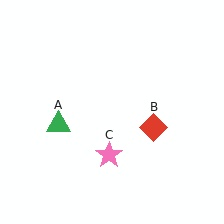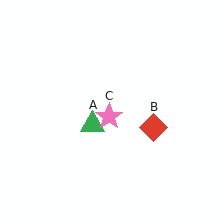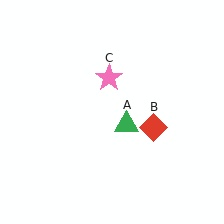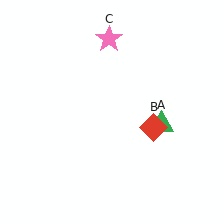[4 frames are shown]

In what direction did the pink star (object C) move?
The pink star (object C) moved up.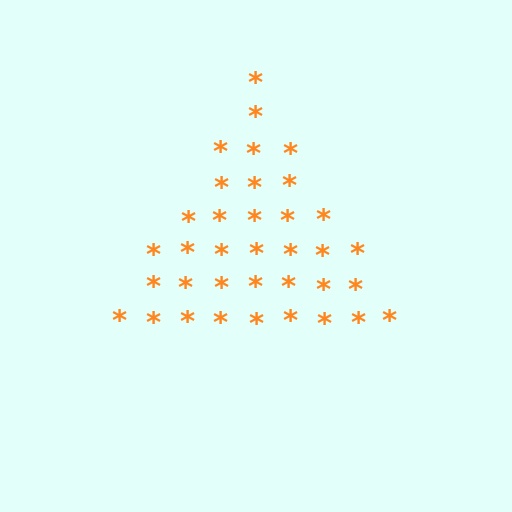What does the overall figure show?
The overall figure shows a triangle.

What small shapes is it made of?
It is made of small asterisks.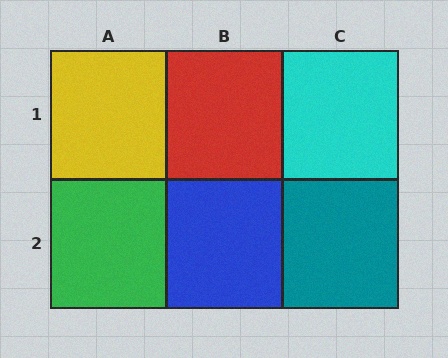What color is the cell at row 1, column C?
Cyan.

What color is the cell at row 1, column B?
Red.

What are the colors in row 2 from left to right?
Green, blue, teal.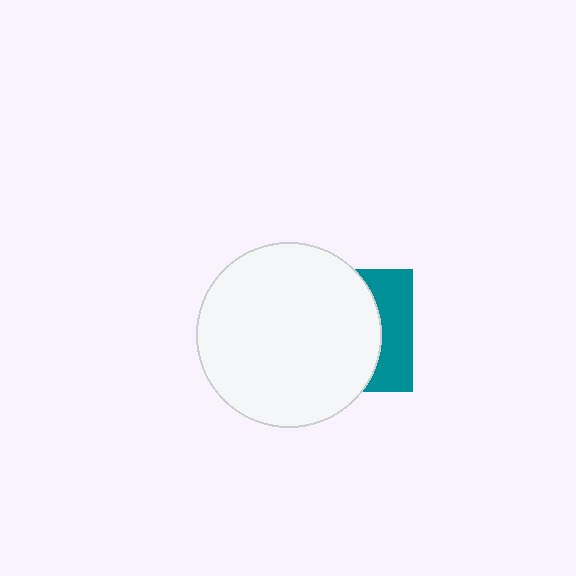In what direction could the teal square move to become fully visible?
The teal square could move right. That would shift it out from behind the white circle entirely.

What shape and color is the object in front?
The object in front is a white circle.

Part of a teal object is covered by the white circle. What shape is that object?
It is a square.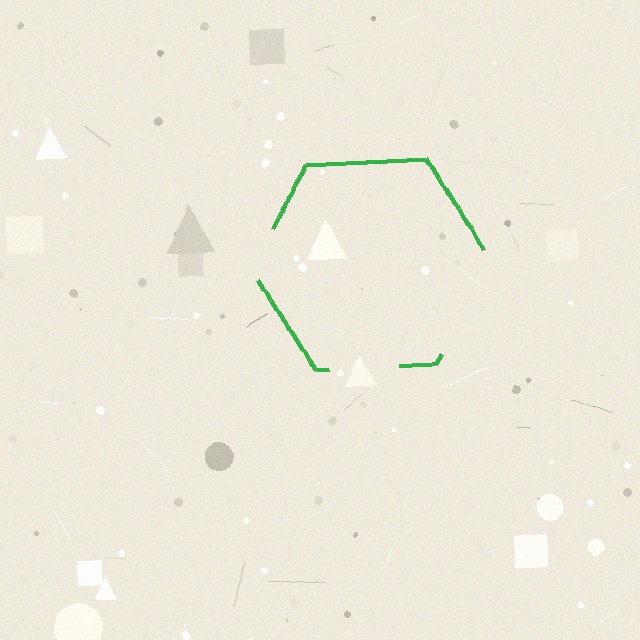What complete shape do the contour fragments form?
The contour fragments form a hexagon.